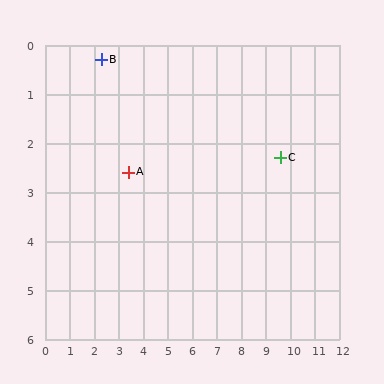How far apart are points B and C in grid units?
Points B and C are about 7.6 grid units apart.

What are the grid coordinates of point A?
Point A is at approximately (3.4, 2.6).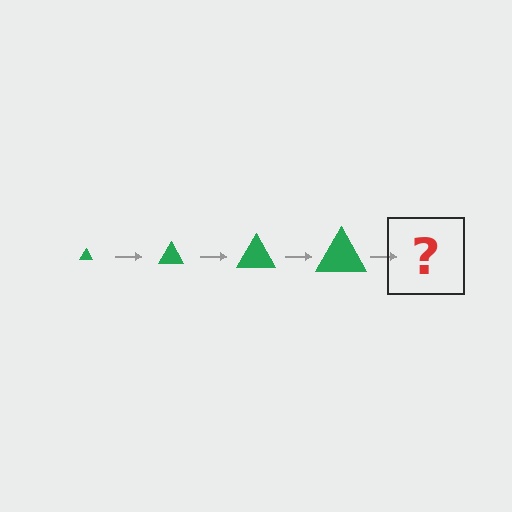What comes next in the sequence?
The next element should be a green triangle, larger than the previous one.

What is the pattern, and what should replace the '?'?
The pattern is that the triangle gets progressively larger each step. The '?' should be a green triangle, larger than the previous one.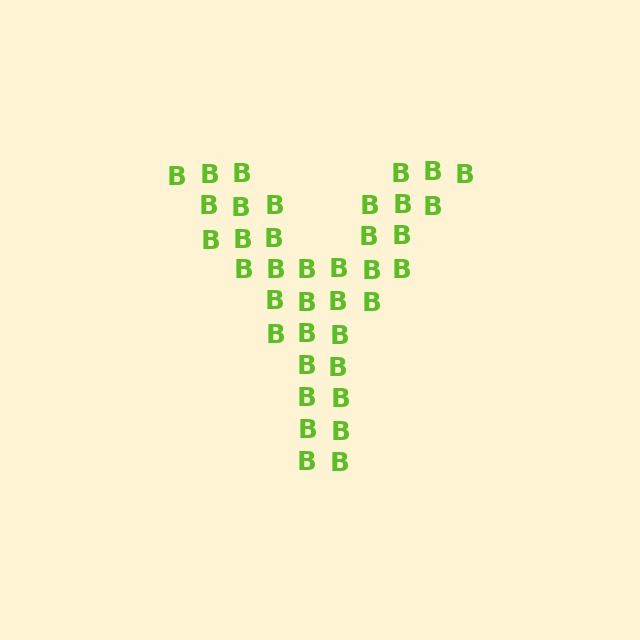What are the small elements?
The small elements are letter B's.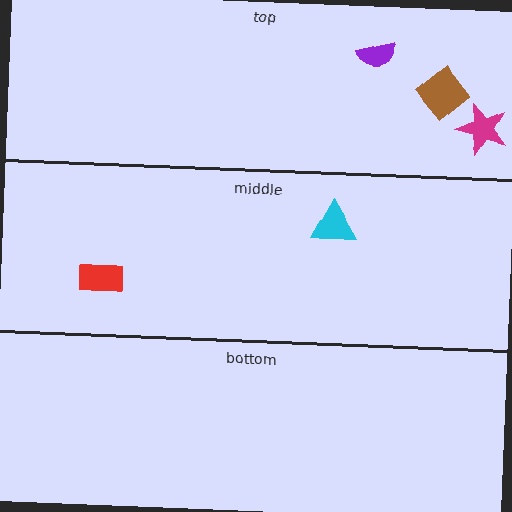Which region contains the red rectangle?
The middle region.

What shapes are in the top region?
The purple semicircle, the brown diamond, the magenta star.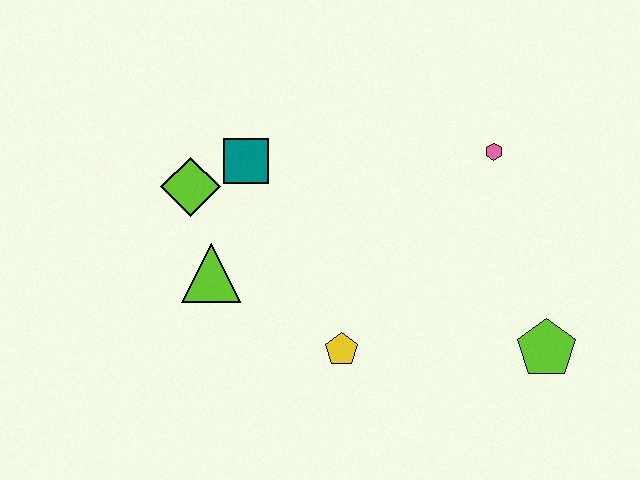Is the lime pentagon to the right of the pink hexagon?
Yes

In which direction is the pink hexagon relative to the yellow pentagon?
The pink hexagon is above the yellow pentagon.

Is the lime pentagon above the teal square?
No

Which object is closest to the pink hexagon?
The lime pentagon is closest to the pink hexagon.